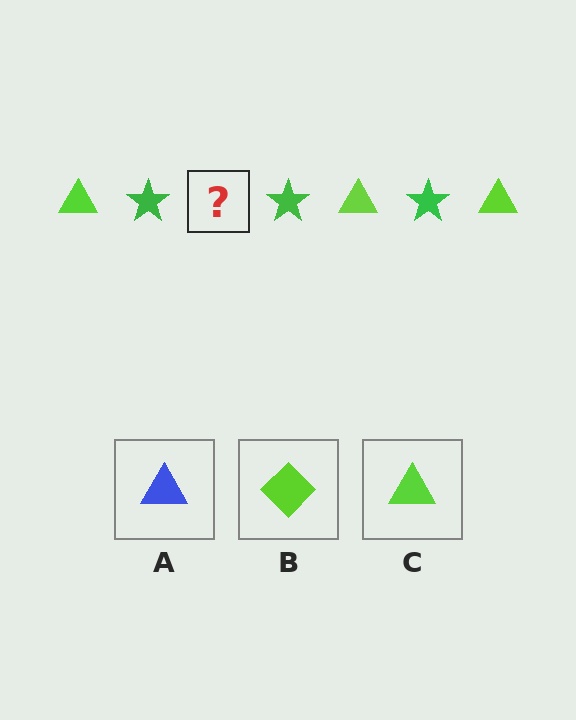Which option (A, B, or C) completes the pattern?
C.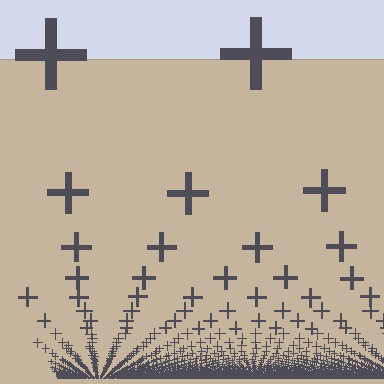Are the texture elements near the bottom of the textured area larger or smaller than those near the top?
Smaller. The gradient is inverted — elements near the bottom are smaller and denser.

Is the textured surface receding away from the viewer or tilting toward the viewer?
The surface appears to tilt toward the viewer. Texture elements get larger and sparser toward the top.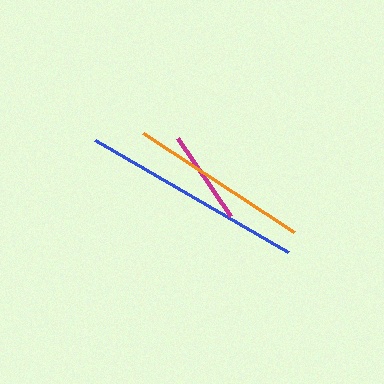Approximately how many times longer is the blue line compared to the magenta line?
The blue line is approximately 2.4 times the length of the magenta line.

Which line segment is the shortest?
The magenta line is the shortest at approximately 94 pixels.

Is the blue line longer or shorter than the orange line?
The blue line is longer than the orange line.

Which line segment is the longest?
The blue line is the longest at approximately 223 pixels.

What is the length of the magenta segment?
The magenta segment is approximately 94 pixels long.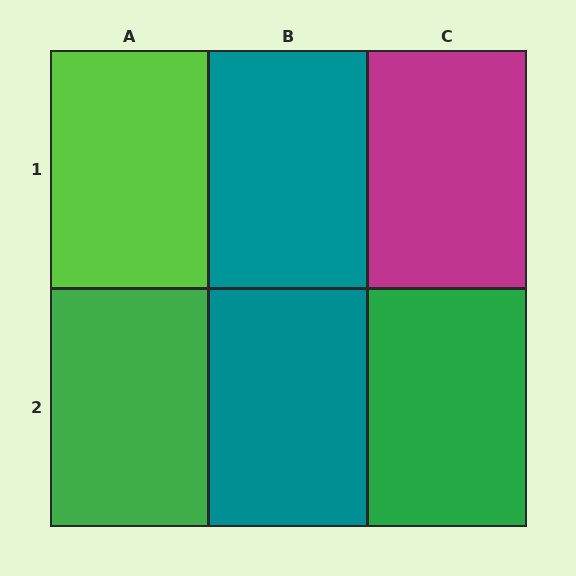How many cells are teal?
2 cells are teal.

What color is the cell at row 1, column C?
Magenta.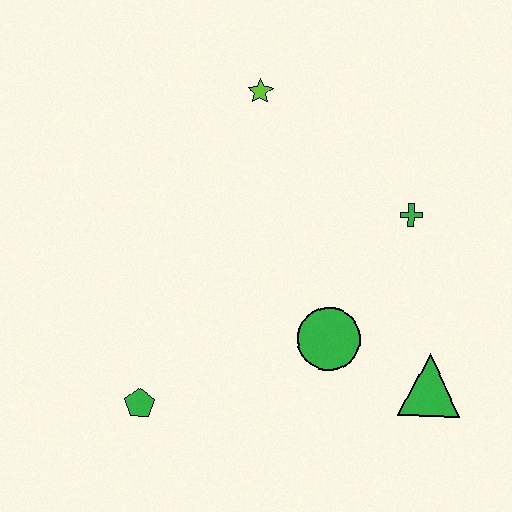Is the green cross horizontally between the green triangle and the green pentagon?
Yes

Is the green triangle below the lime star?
Yes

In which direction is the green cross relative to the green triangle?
The green cross is above the green triangle.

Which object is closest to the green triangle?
The green circle is closest to the green triangle.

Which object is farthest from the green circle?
The lime star is farthest from the green circle.